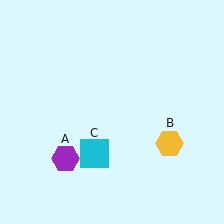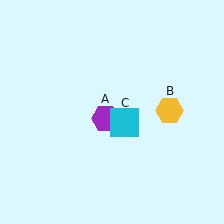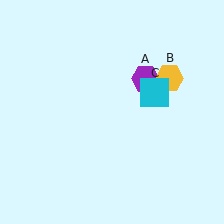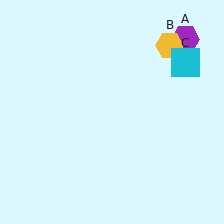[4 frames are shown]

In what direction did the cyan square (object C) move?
The cyan square (object C) moved up and to the right.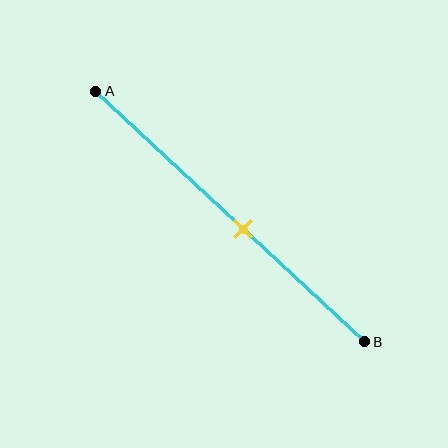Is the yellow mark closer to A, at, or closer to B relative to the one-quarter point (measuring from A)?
The yellow mark is closer to point B than the one-quarter point of segment AB.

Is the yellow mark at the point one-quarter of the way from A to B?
No, the mark is at about 55% from A, not at the 25% one-quarter point.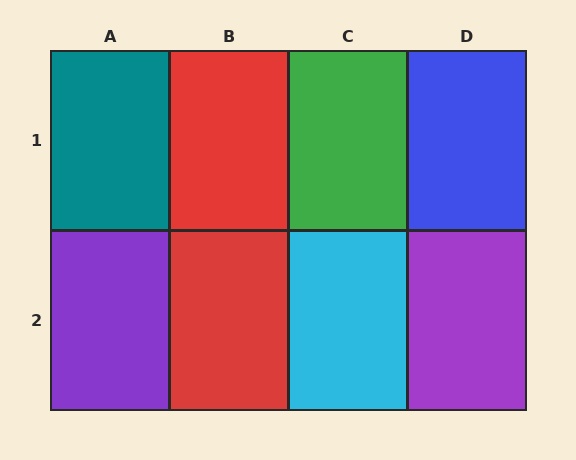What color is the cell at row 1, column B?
Red.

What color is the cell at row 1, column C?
Green.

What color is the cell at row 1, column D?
Blue.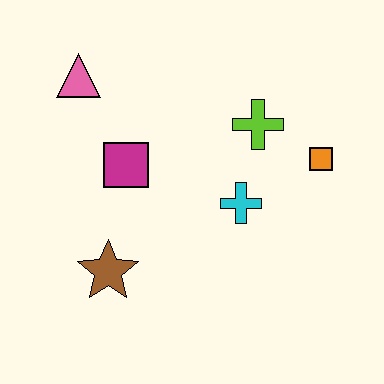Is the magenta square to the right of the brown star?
Yes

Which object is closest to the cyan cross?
The lime cross is closest to the cyan cross.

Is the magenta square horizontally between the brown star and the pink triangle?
No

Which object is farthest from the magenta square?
The orange square is farthest from the magenta square.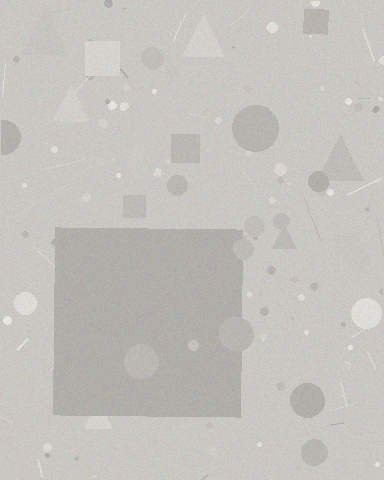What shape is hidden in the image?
A square is hidden in the image.